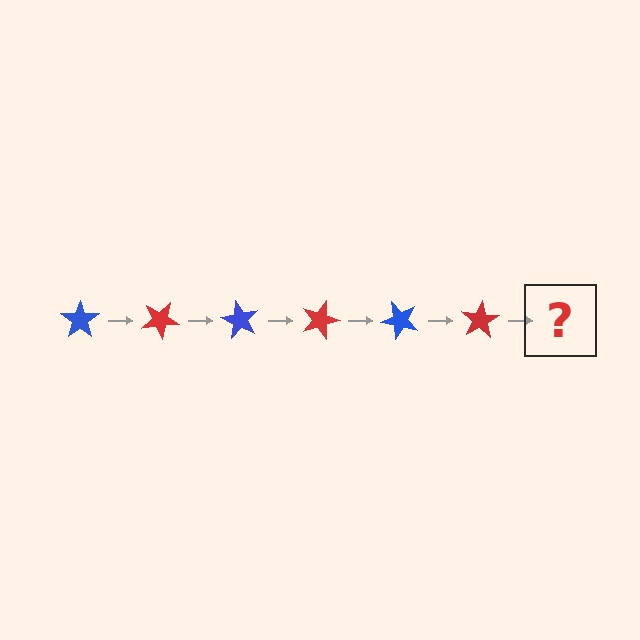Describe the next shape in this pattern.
It should be a blue star, rotated 180 degrees from the start.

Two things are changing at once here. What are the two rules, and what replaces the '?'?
The two rules are that it rotates 30 degrees each step and the color cycles through blue and red. The '?' should be a blue star, rotated 180 degrees from the start.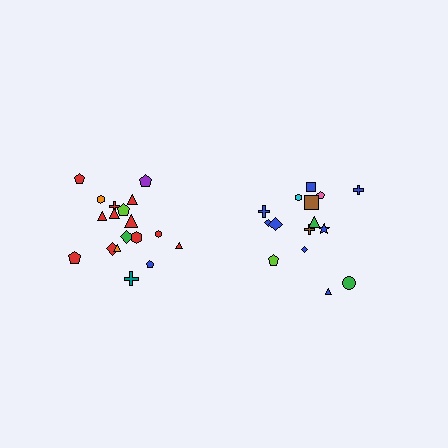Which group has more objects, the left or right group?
The left group.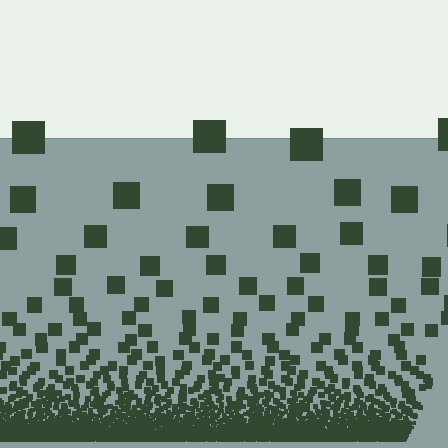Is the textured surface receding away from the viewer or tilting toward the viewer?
The surface appears to tilt toward the viewer. Texture elements get larger and sparser toward the top.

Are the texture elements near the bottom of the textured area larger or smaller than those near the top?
Smaller. The gradient is inverted — elements near the bottom are smaller and denser.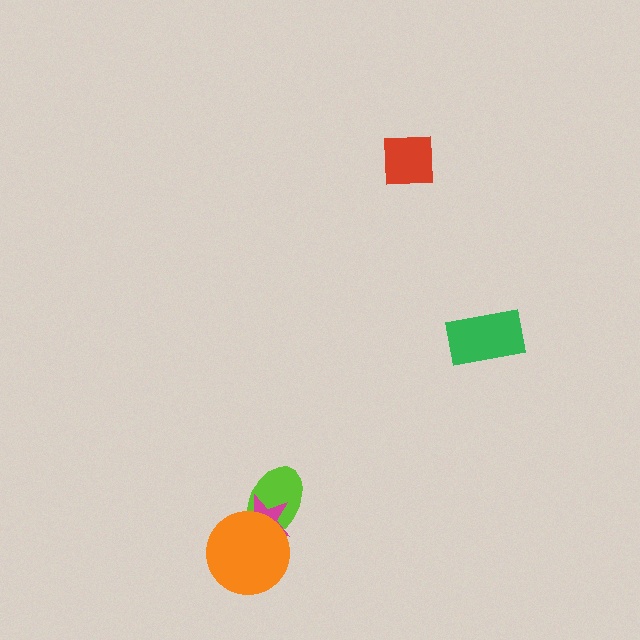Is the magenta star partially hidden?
Yes, it is partially covered by another shape.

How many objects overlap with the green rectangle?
0 objects overlap with the green rectangle.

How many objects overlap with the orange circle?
2 objects overlap with the orange circle.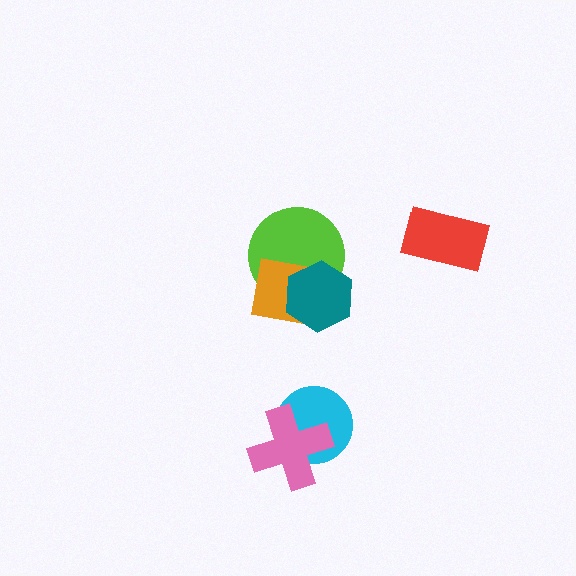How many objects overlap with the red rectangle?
0 objects overlap with the red rectangle.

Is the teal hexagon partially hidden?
No, no other shape covers it.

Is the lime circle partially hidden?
Yes, it is partially covered by another shape.